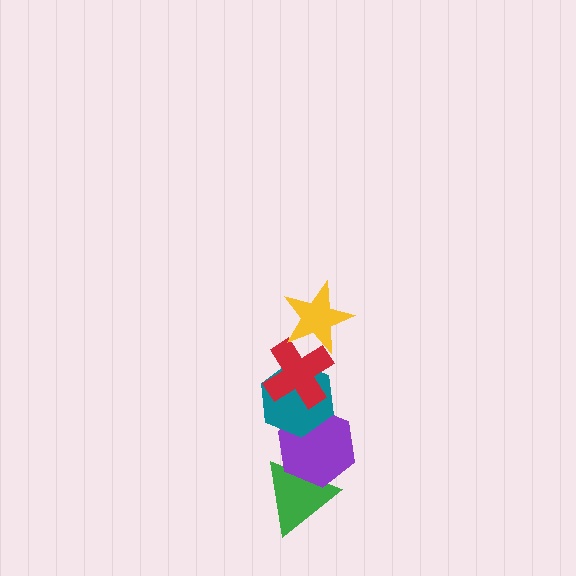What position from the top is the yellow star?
The yellow star is 1st from the top.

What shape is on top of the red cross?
The yellow star is on top of the red cross.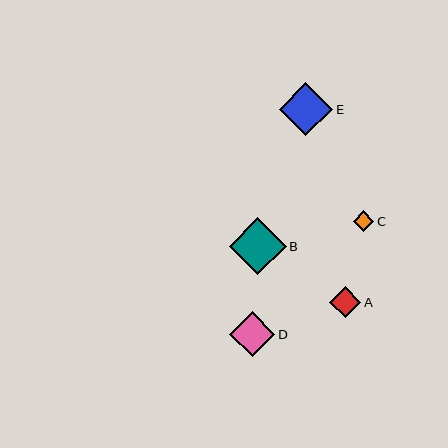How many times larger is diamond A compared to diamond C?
Diamond A is approximately 1.5 times the size of diamond C.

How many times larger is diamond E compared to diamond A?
Diamond E is approximately 1.7 times the size of diamond A.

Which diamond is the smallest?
Diamond C is the smallest with a size of approximately 21 pixels.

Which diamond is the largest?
Diamond B is the largest with a size of approximately 57 pixels.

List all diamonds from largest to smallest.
From largest to smallest: B, E, D, A, C.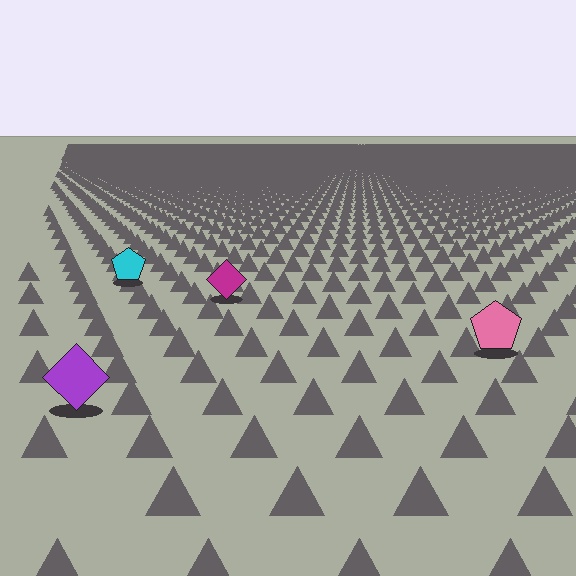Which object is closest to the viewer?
The purple diamond is closest. The texture marks near it are larger and more spread out.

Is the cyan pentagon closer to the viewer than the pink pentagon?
No. The pink pentagon is closer — you can tell from the texture gradient: the ground texture is coarser near it.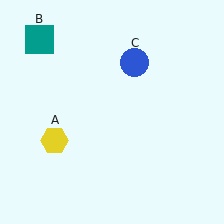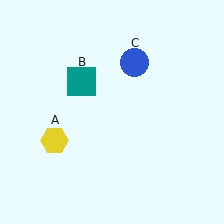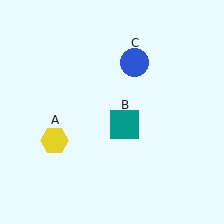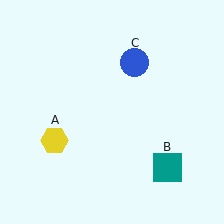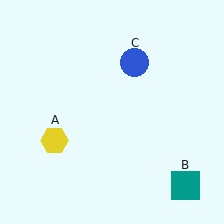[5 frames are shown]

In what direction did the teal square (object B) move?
The teal square (object B) moved down and to the right.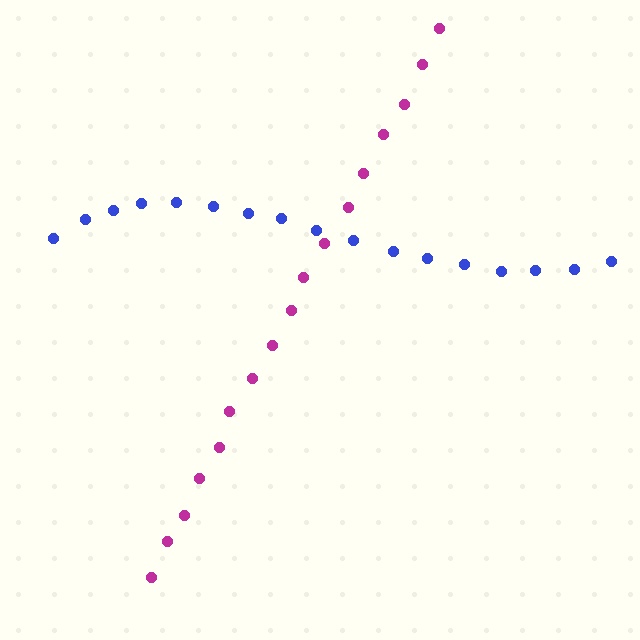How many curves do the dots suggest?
There are 2 distinct paths.